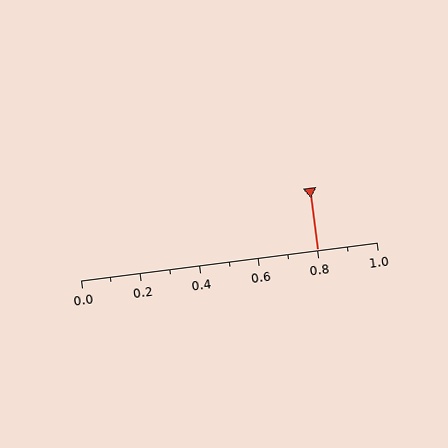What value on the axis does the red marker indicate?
The marker indicates approximately 0.8.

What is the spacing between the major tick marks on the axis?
The major ticks are spaced 0.2 apart.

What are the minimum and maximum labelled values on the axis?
The axis runs from 0.0 to 1.0.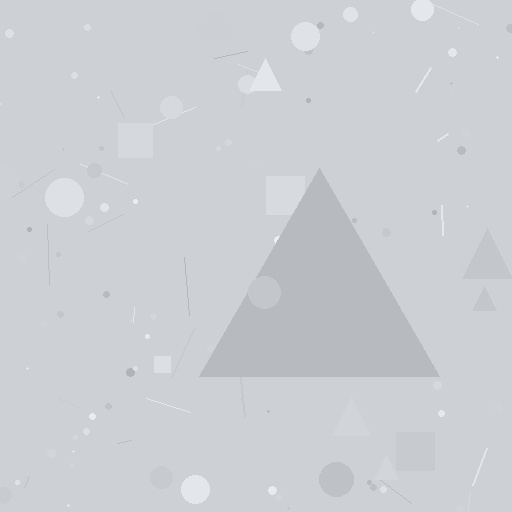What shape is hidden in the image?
A triangle is hidden in the image.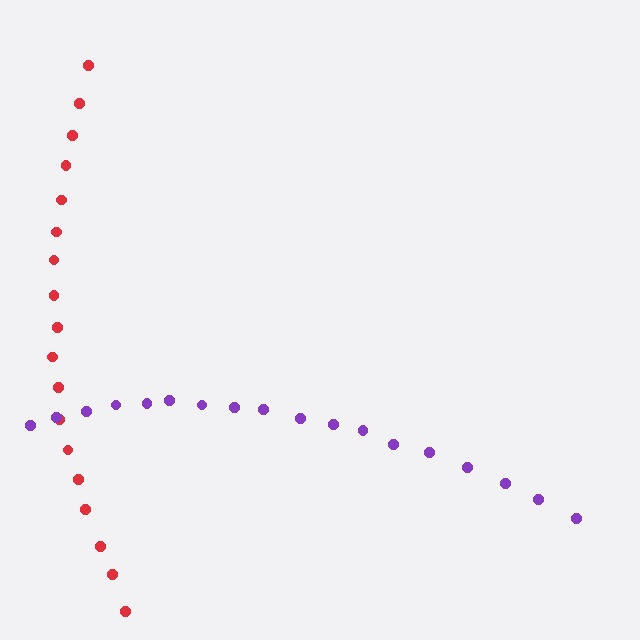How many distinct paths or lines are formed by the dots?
There are 2 distinct paths.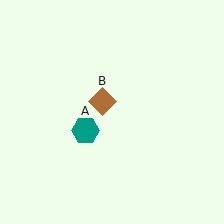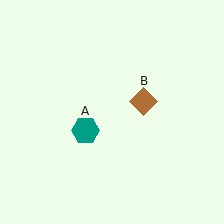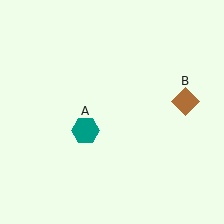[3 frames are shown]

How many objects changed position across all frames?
1 object changed position: brown diamond (object B).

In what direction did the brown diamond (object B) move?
The brown diamond (object B) moved right.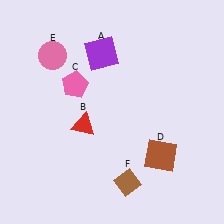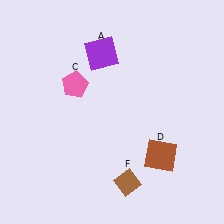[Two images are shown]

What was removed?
The pink circle (E), the red triangle (B) were removed in Image 2.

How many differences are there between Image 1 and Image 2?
There are 2 differences between the two images.